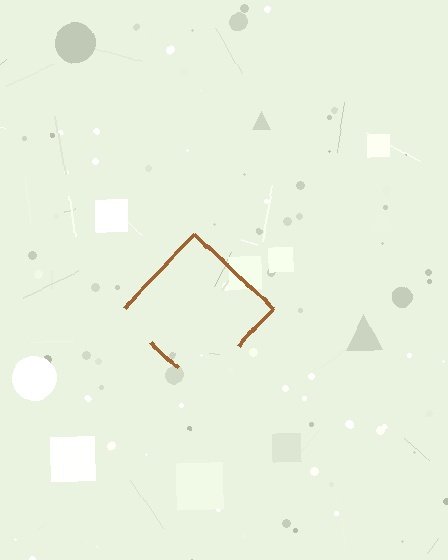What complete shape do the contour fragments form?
The contour fragments form a diamond.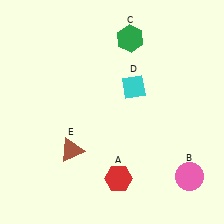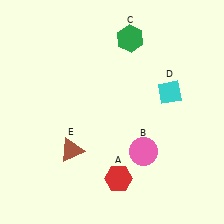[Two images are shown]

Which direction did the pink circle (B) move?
The pink circle (B) moved left.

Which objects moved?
The objects that moved are: the pink circle (B), the cyan diamond (D).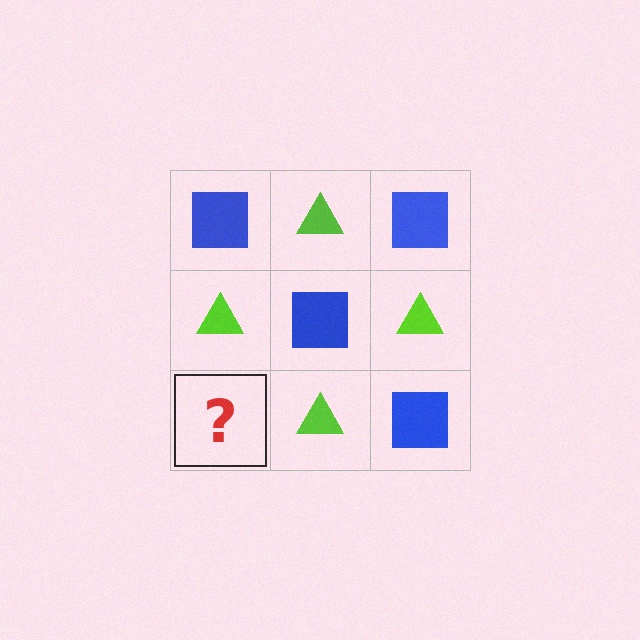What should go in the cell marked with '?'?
The missing cell should contain a blue square.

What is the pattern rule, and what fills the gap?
The rule is that it alternates blue square and lime triangle in a checkerboard pattern. The gap should be filled with a blue square.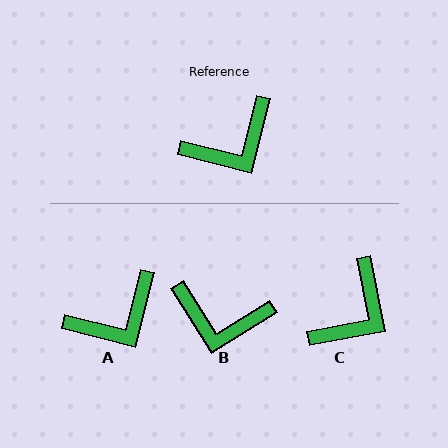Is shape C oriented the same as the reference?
No, it is off by about 25 degrees.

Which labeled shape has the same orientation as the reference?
A.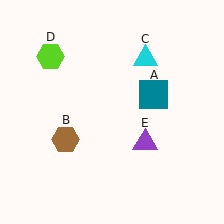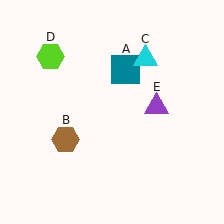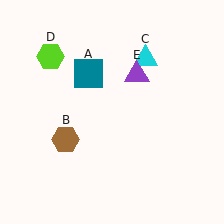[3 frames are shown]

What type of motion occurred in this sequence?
The teal square (object A), purple triangle (object E) rotated counterclockwise around the center of the scene.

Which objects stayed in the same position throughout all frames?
Brown hexagon (object B) and cyan triangle (object C) and lime hexagon (object D) remained stationary.